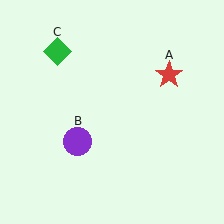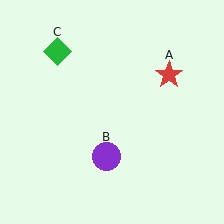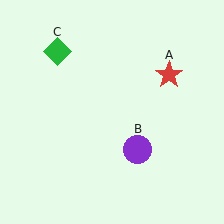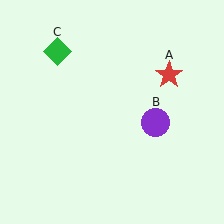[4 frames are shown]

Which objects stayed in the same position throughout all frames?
Red star (object A) and green diamond (object C) remained stationary.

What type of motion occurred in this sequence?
The purple circle (object B) rotated counterclockwise around the center of the scene.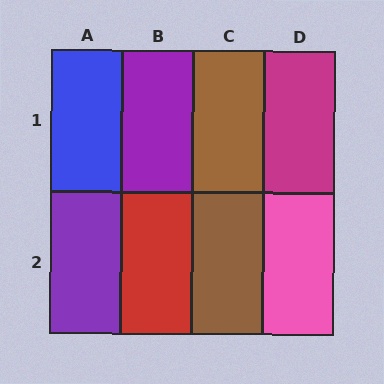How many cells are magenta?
1 cell is magenta.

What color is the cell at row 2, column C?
Brown.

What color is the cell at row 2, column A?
Purple.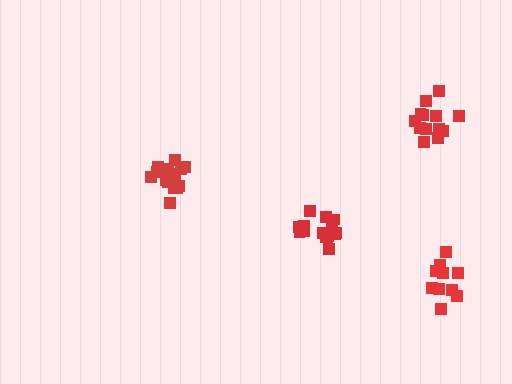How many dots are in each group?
Group 1: 16 dots, Group 2: 13 dots, Group 3: 10 dots, Group 4: 16 dots (55 total).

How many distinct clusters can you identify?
There are 4 distinct clusters.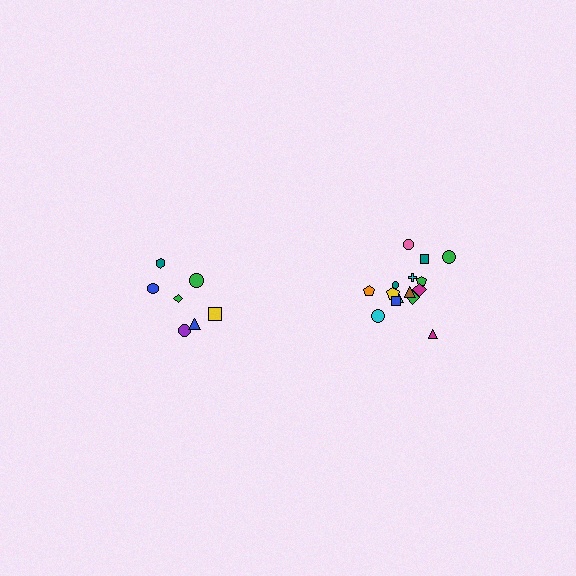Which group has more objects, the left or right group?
The right group.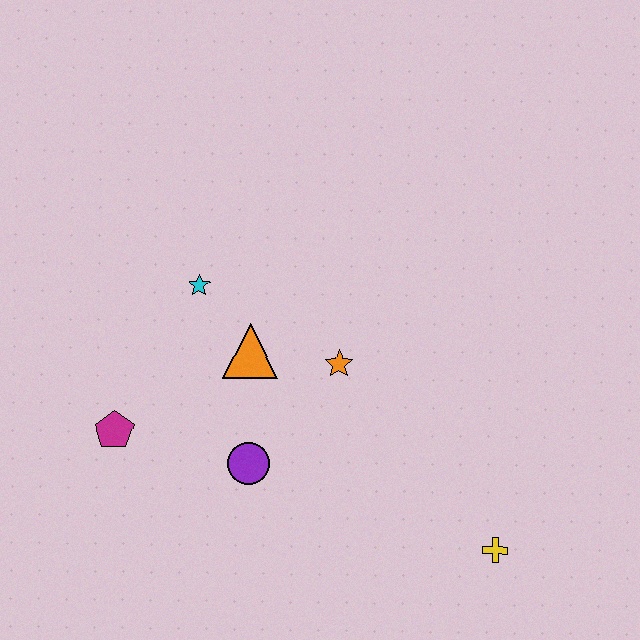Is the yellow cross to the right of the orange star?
Yes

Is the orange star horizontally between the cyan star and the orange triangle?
No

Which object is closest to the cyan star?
The orange triangle is closest to the cyan star.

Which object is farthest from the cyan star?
The yellow cross is farthest from the cyan star.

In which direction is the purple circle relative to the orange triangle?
The purple circle is below the orange triangle.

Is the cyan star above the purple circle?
Yes